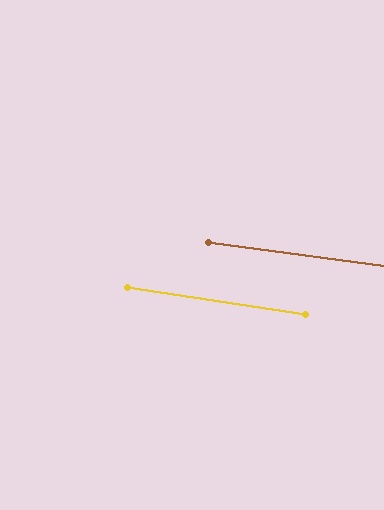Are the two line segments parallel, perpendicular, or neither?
Parallel — their directions differ by only 1.5°.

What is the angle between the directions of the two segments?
Approximately 1 degree.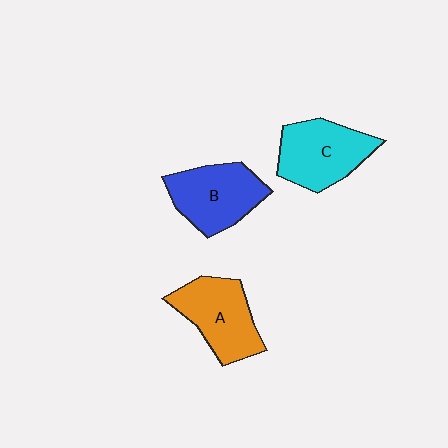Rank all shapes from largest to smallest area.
From largest to smallest: C (cyan), B (blue), A (orange).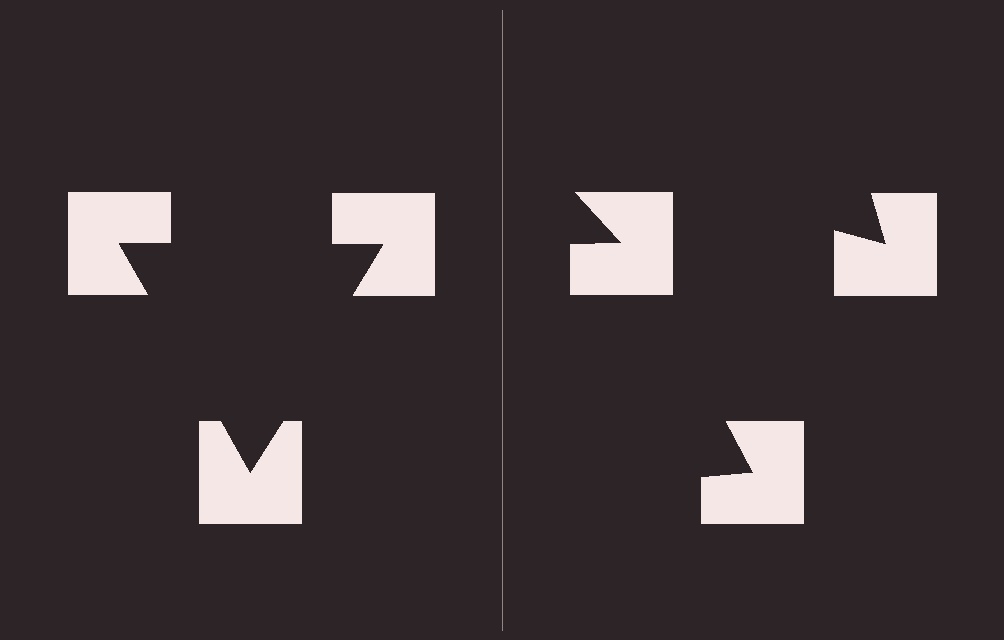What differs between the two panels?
The notched squares are positioned identically on both sides; only the wedge orientations differ. On the left they align to a triangle; on the right they are misaligned.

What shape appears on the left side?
An illusory triangle.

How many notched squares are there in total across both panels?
6 — 3 on each side.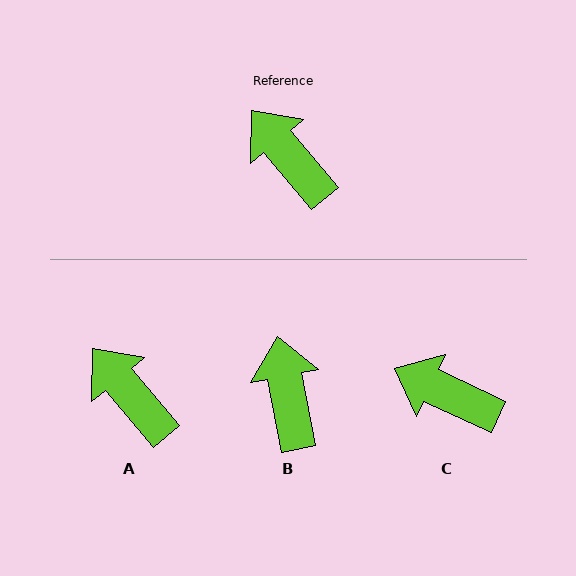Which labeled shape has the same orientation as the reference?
A.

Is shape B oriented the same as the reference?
No, it is off by about 29 degrees.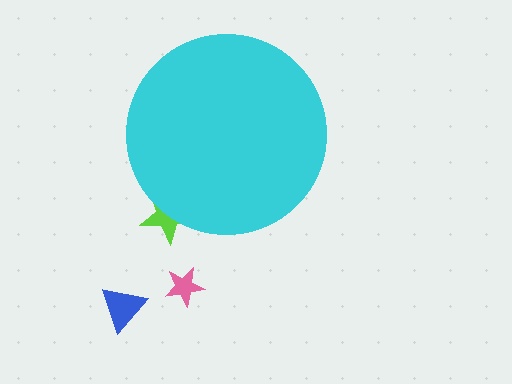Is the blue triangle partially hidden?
No, the blue triangle is fully visible.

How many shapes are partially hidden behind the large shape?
1 shape is partially hidden.